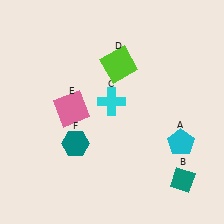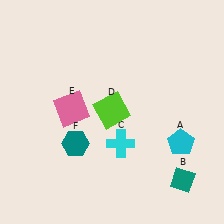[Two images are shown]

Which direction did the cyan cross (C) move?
The cyan cross (C) moved down.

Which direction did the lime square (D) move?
The lime square (D) moved down.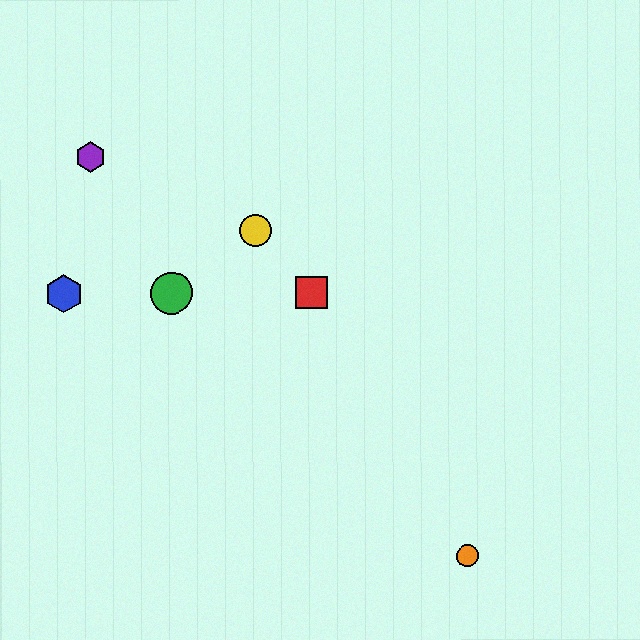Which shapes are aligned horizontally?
The red square, the blue hexagon, the green circle are aligned horizontally.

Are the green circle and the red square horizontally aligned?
Yes, both are at y≈293.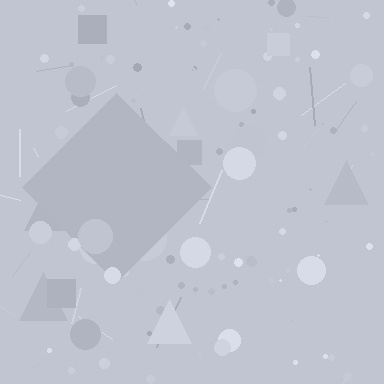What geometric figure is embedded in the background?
A diamond is embedded in the background.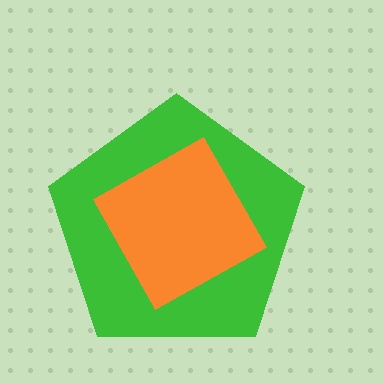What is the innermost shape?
The orange square.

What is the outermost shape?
The green pentagon.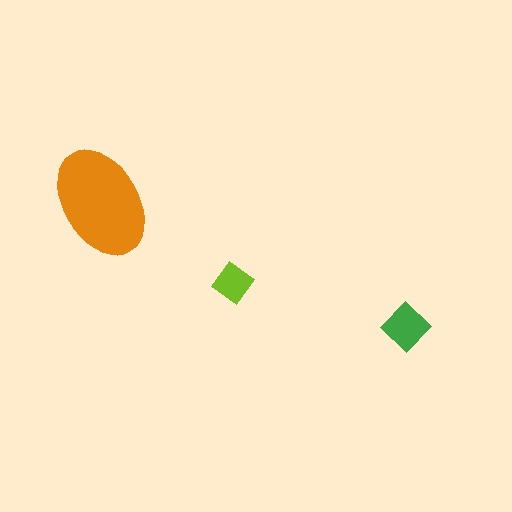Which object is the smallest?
The lime diamond.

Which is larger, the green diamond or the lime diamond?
The green diamond.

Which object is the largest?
The orange ellipse.